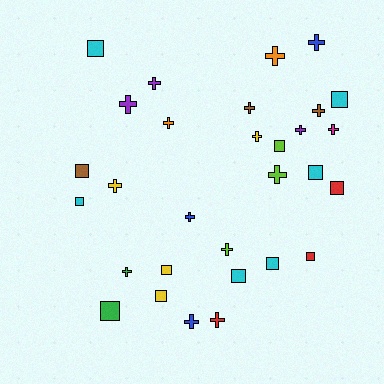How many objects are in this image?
There are 30 objects.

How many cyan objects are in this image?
There are 6 cyan objects.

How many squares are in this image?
There are 13 squares.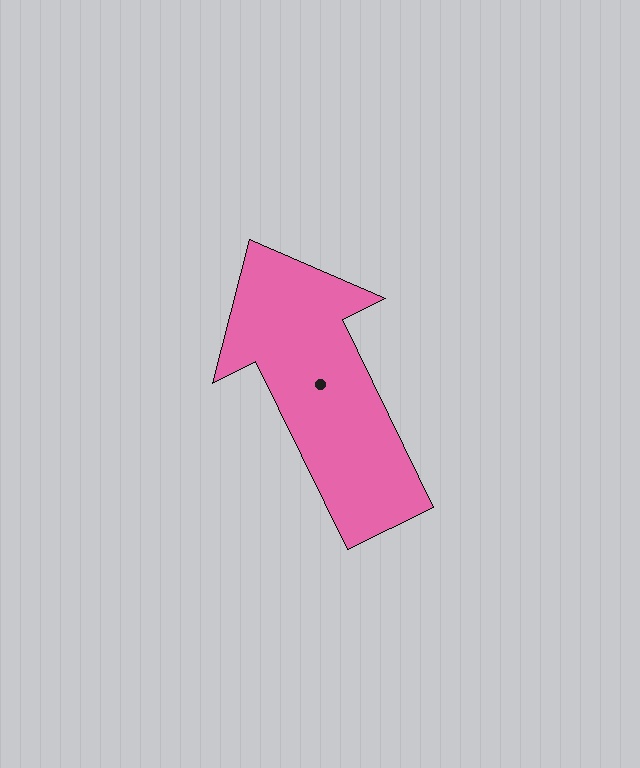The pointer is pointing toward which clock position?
Roughly 11 o'clock.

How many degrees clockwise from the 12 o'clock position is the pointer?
Approximately 334 degrees.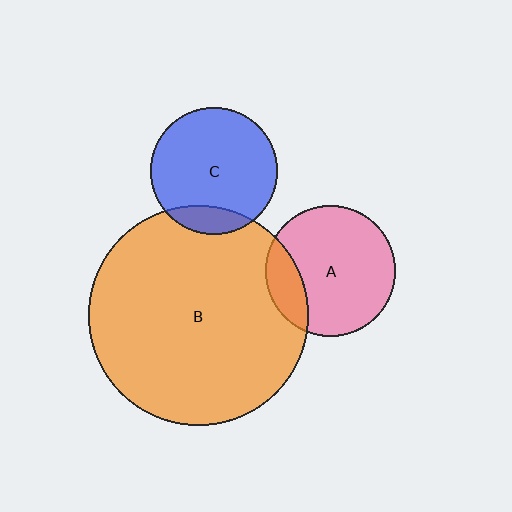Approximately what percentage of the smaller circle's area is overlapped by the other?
Approximately 20%.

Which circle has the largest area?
Circle B (orange).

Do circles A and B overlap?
Yes.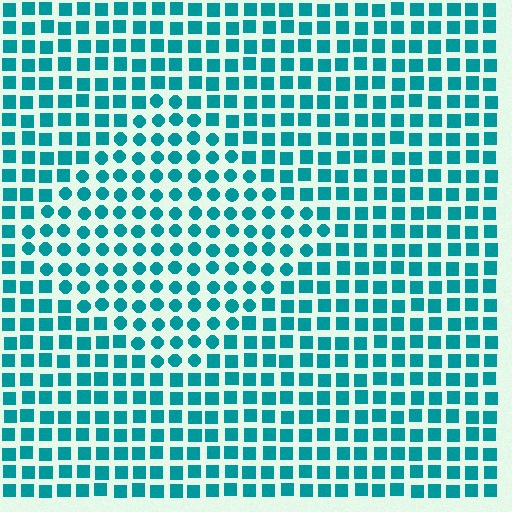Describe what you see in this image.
The image is filled with small teal elements arranged in a uniform grid. A diamond-shaped region contains circles, while the surrounding area contains squares. The boundary is defined purely by the change in element shape.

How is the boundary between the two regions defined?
The boundary is defined by a change in element shape: circles inside vs. squares outside. All elements share the same color and spacing.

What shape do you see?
I see a diamond.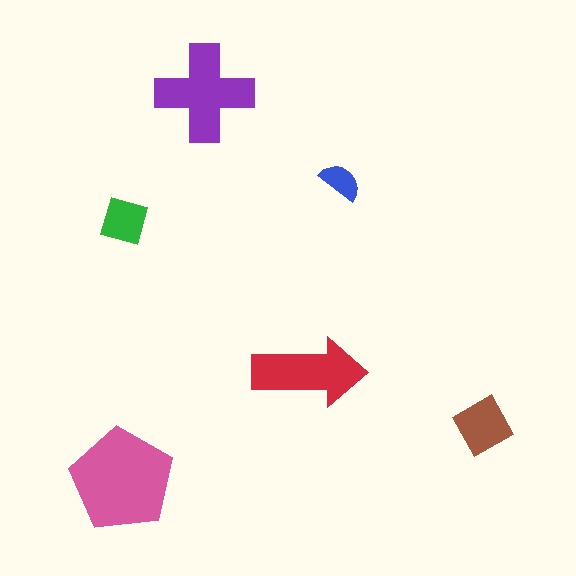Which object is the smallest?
The blue semicircle.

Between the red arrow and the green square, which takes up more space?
The red arrow.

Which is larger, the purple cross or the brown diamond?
The purple cross.